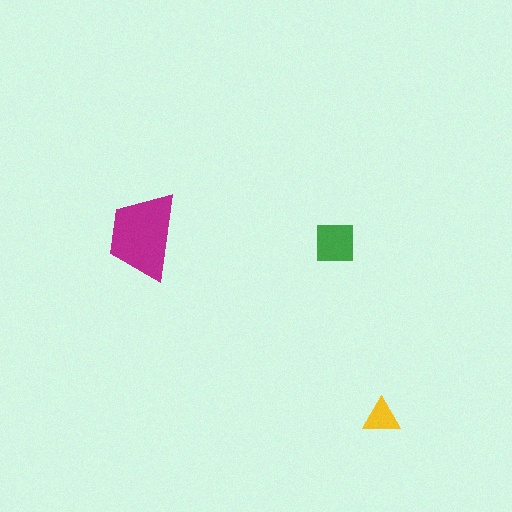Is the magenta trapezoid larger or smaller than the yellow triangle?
Larger.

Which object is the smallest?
The yellow triangle.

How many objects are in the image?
There are 3 objects in the image.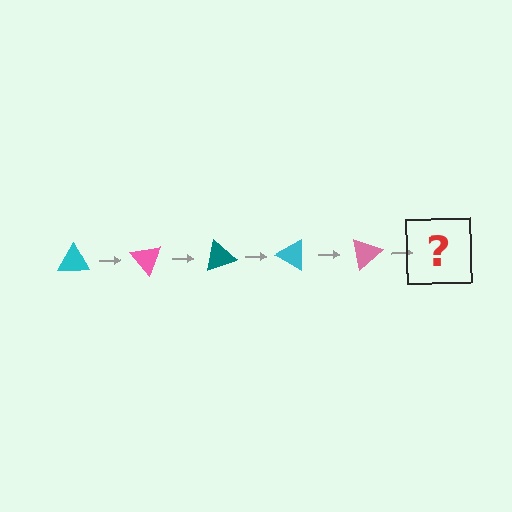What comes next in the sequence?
The next element should be a teal triangle, rotated 250 degrees from the start.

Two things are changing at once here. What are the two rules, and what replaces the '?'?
The two rules are that it rotates 50 degrees each step and the color cycles through cyan, pink, and teal. The '?' should be a teal triangle, rotated 250 degrees from the start.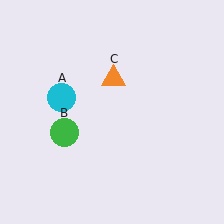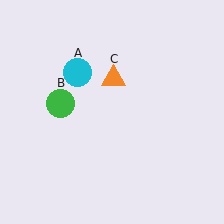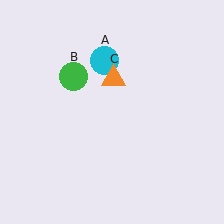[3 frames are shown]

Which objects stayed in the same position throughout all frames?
Orange triangle (object C) remained stationary.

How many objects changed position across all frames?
2 objects changed position: cyan circle (object A), green circle (object B).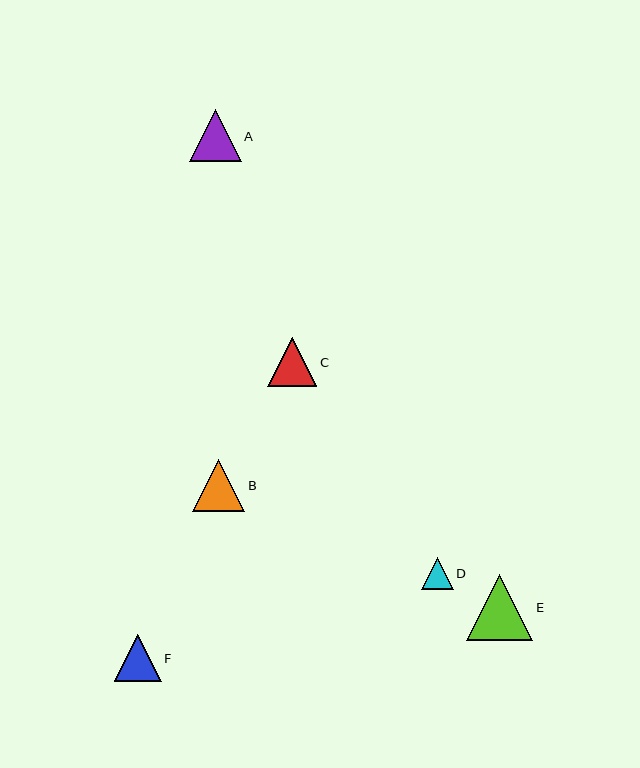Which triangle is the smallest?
Triangle D is the smallest with a size of approximately 32 pixels.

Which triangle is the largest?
Triangle E is the largest with a size of approximately 66 pixels.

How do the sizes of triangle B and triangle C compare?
Triangle B and triangle C are approximately the same size.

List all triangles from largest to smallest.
From largest to smallest: E, A, B, C, F, D.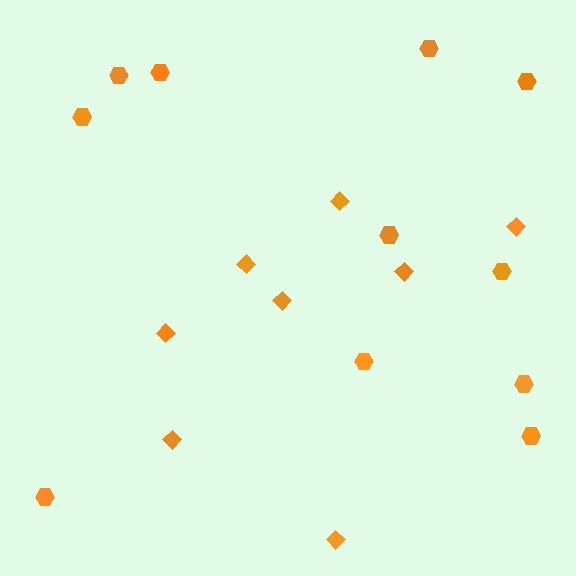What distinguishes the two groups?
There are 2 groups: one group of diamonds (8) and one group of hexagons (11).